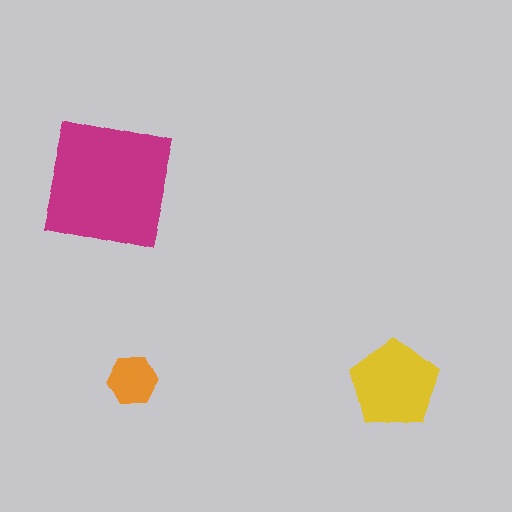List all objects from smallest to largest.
The orange hexagon, the yellow pentagon, the magenta square.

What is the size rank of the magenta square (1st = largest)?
1st.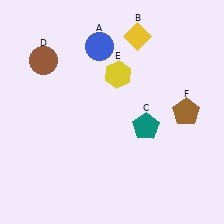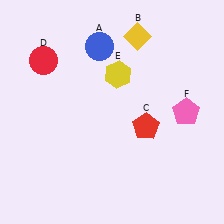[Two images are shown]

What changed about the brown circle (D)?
In Image 1, D is brown. In Image 2, it changed to red.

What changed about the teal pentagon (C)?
In Image 1, C is teal. In Image 2, it changed to red.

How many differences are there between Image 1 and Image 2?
There are 3 differences between the two images.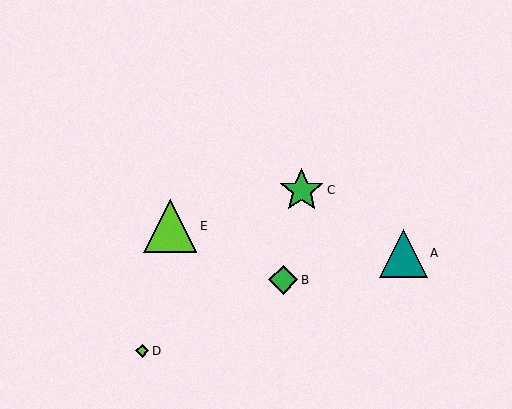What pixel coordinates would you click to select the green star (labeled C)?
Click at (302, 190) to select the green star C.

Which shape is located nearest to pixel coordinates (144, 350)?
The lime diamond (labeled D) at (142, 351) is nearest to that location.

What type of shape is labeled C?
Shape C is a green star.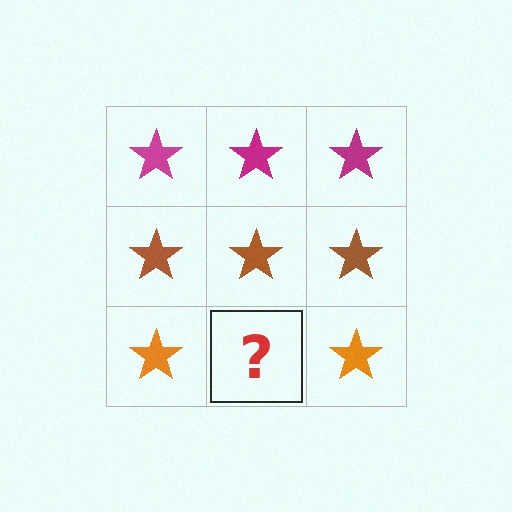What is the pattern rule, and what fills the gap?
The rule is that each row has a consistent color. The gap should be filled with an orange star.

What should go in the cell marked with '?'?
The missing cell should contain an orange star.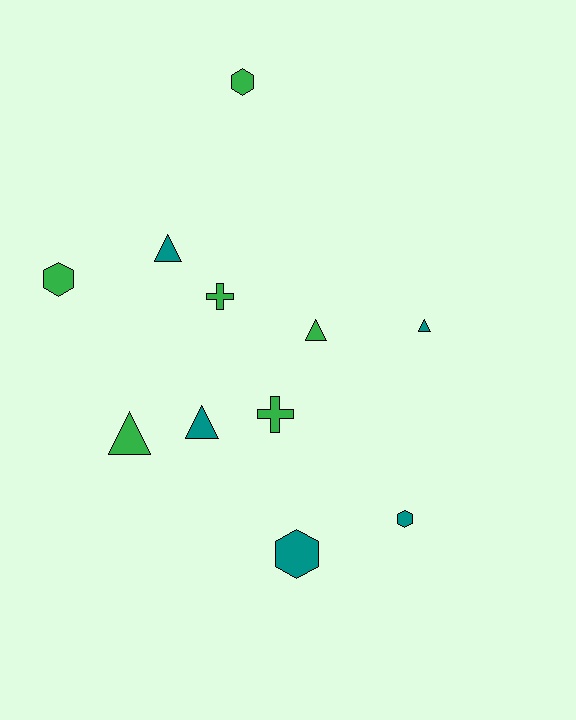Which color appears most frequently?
Green, with 6 objects.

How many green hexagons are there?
There are 2 green hexagons.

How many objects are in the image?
There are 11 objects.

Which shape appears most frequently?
Triangle, with 5 objects.